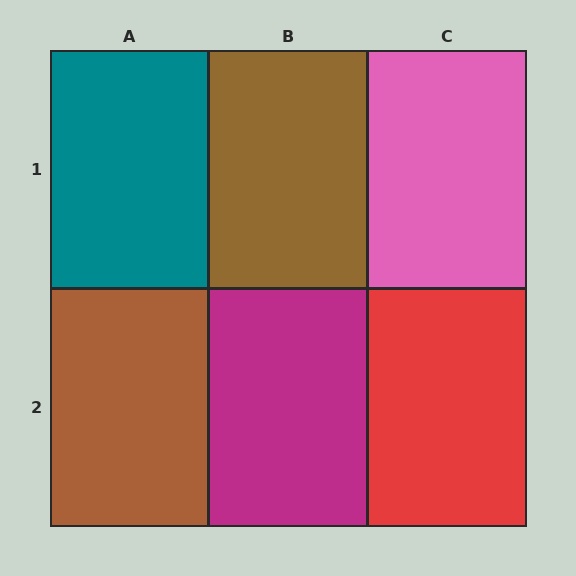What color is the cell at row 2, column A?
Brown.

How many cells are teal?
1 cell is teal.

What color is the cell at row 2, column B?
Magenta.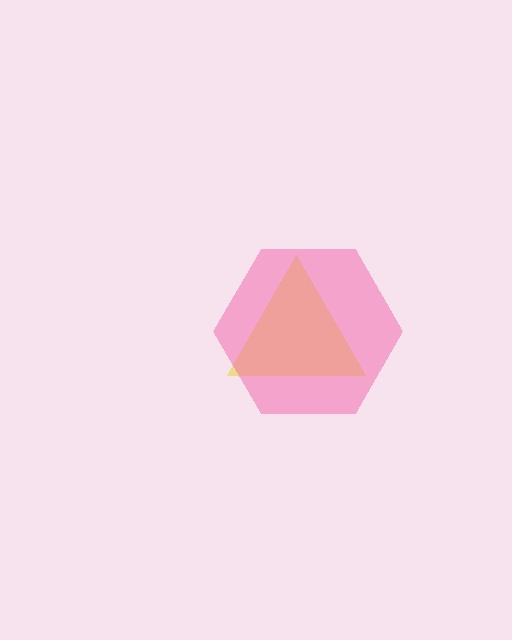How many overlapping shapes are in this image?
There are 2 overlapping shapes in the image.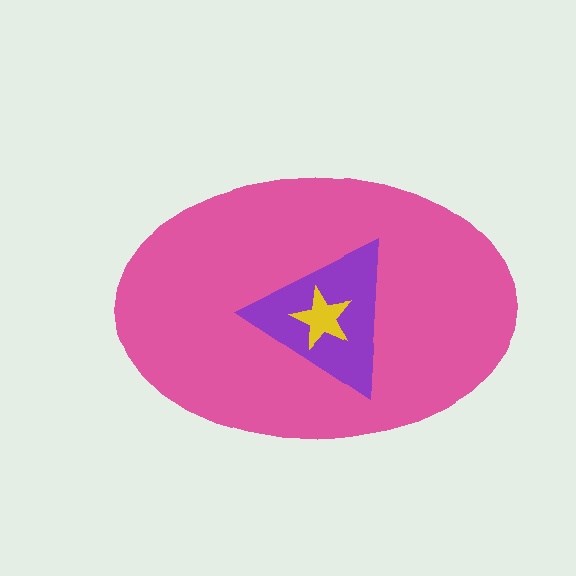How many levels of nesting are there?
3.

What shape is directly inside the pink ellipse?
The purple triangle.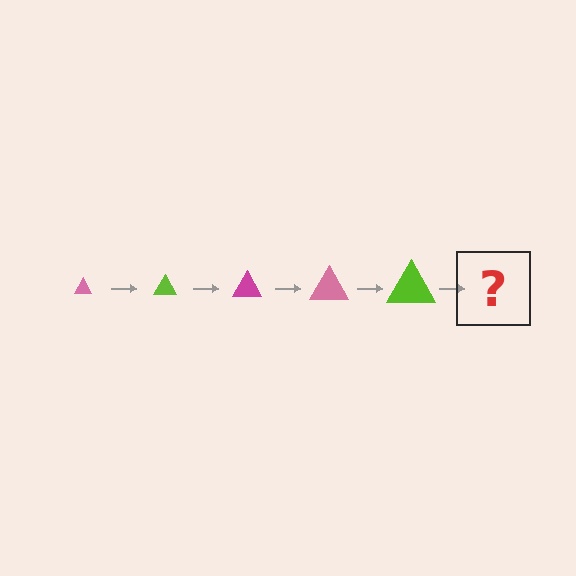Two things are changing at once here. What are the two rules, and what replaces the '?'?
The two rules are that the triangle grows larger each step and the color cycles through pink, lime, and magenta. The '?' should be a magenta triangle, larger than the previous one.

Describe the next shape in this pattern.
It should be a magenta triangle, larger than the previous one.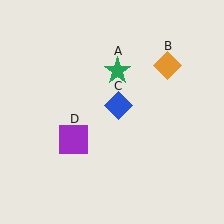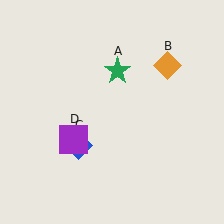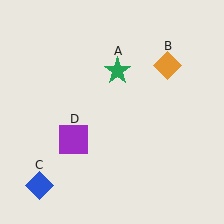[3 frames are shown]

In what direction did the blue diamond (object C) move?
The blue diamond (object C) moved down and to the left.